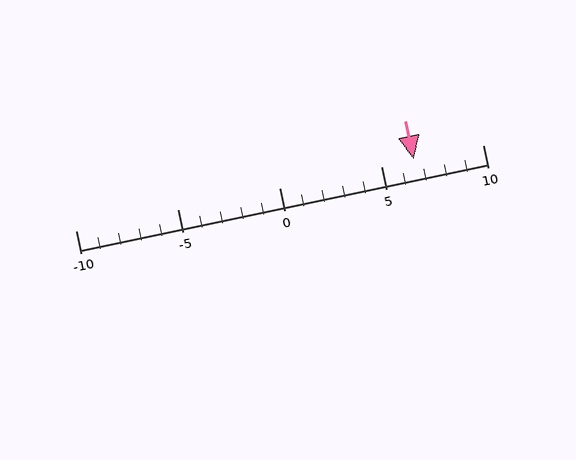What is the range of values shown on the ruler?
The ruler shows values from -10 to 10.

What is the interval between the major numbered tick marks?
The major tick marks are spaced 5 units apart.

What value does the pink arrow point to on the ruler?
The pink arrow points to approximately 7.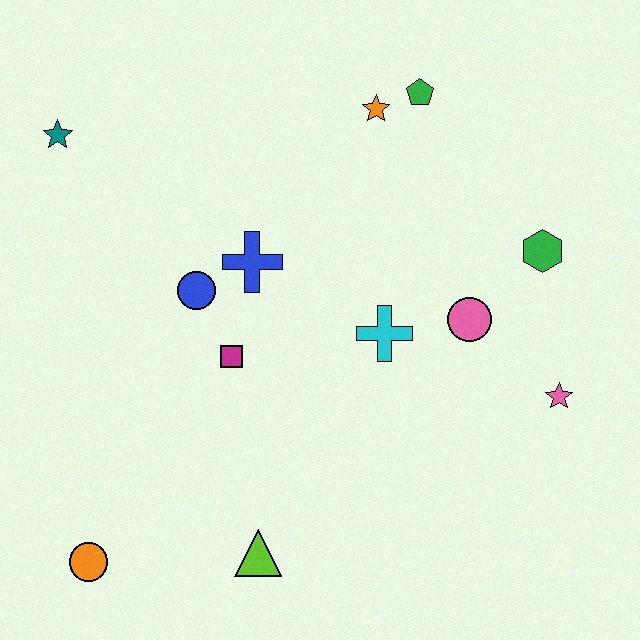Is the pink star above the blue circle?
No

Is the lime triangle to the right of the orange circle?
Yes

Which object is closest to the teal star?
The blue circle is closest to the teal star.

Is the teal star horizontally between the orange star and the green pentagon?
No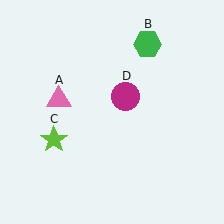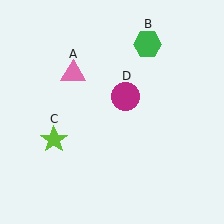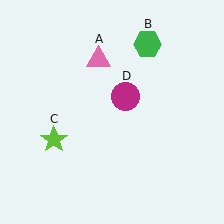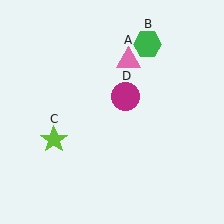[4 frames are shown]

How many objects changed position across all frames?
1 object changed position: pink triangle (object A).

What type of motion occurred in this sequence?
The pink triangle (object A) rotated clockwise around the center of the scene.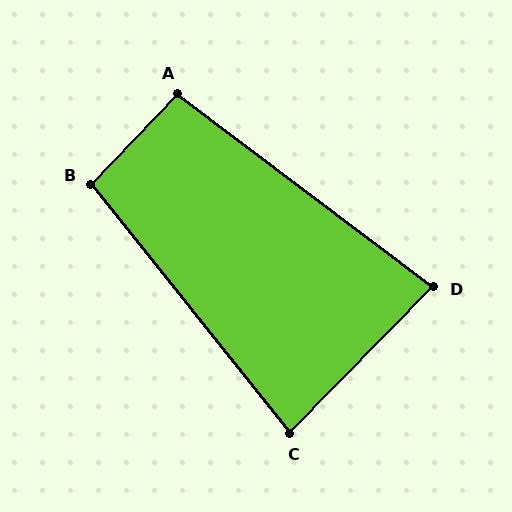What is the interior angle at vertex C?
Approximately 83 degrees (acute).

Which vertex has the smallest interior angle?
D, at approximately 83 degrees.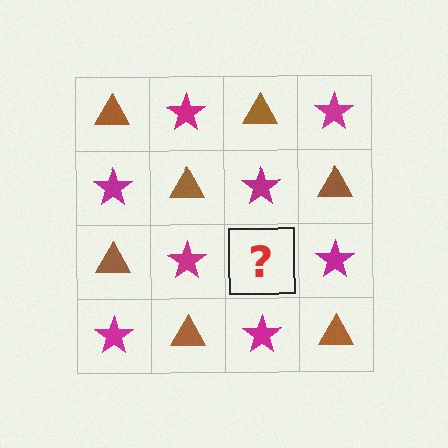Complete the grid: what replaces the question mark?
The question mark should be replaced with a brown triangle.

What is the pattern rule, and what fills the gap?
The rule is that it alternates brown triangle and magenta star in a checkerboard pattern. The gap should be filled with a brown triangle.